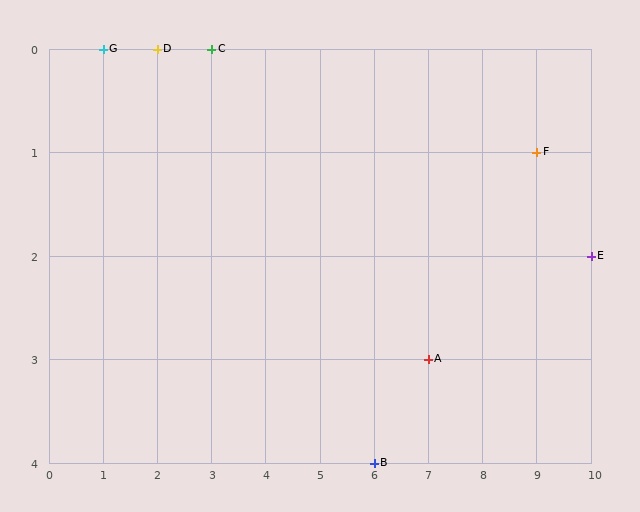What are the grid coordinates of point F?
Point F is at grid coordinates (9, 1).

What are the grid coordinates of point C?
Point C is at grid coordinates (3, 0).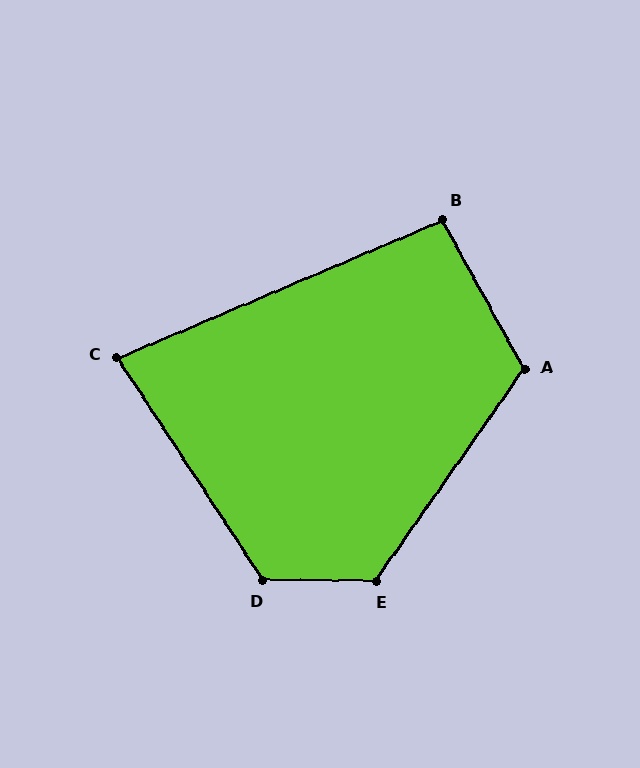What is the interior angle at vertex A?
Approximately 116 degrees (obtuse).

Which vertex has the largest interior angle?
E, at approximately 125 degrees.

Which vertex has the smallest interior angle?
C, at approximately 80 degrees.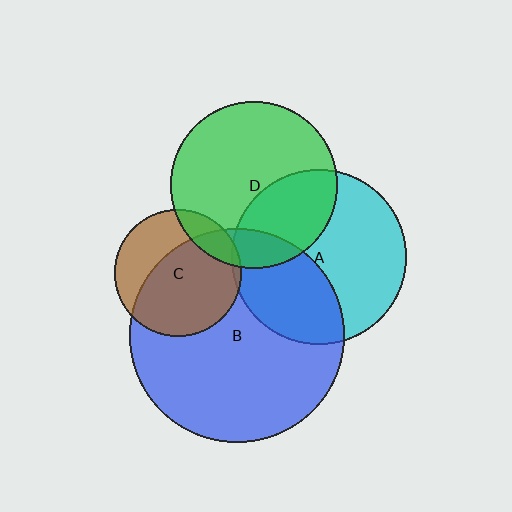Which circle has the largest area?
Circle B (blue).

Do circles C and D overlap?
Yes.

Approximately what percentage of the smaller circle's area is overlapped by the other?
Approximately 15%.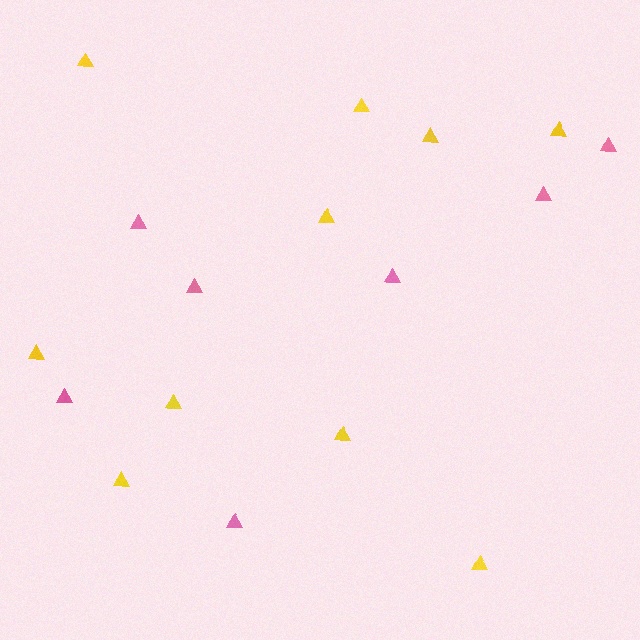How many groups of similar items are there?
There are 2 groups: one group of pink triangles (7) and one group of yellow triangles (10).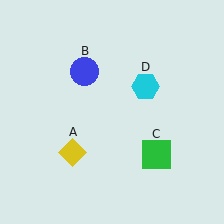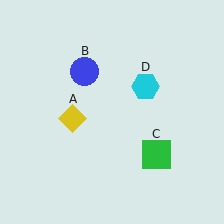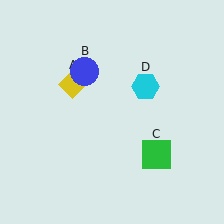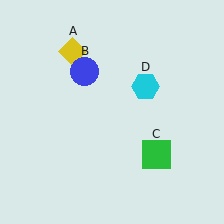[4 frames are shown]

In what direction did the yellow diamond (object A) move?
The yellow diamond (object A) moved up.